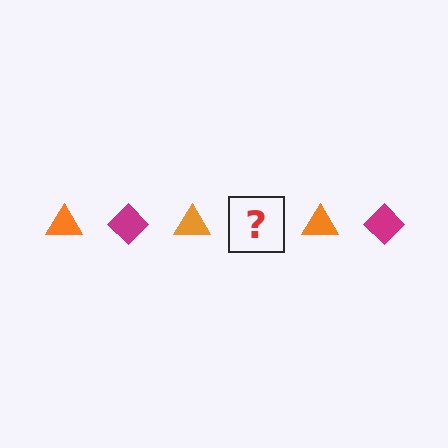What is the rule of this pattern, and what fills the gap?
The rule is that the pattern alternates between orange triangle and magenta diamond. The gap should be filled with a magenta diamond.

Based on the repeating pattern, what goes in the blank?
The blank should be a magenta diamond.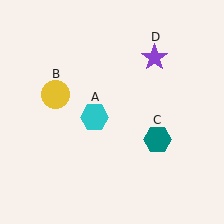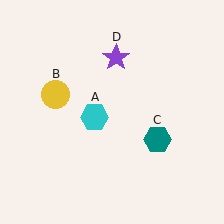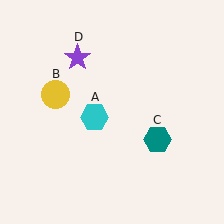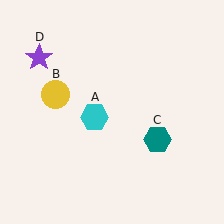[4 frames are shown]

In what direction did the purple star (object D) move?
The purple star (object D) moved left.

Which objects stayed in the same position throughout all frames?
Cyan hexagon (object A) and yellow circle (object B) and teal hexagon (object C) remained stationary.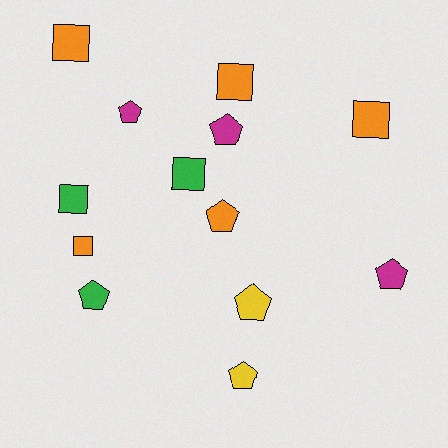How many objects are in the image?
There are 13 objects.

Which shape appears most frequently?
Pentagon, with 7 objects.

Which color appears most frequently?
Orange, with 5 objects.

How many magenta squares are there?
There are no magenta squares.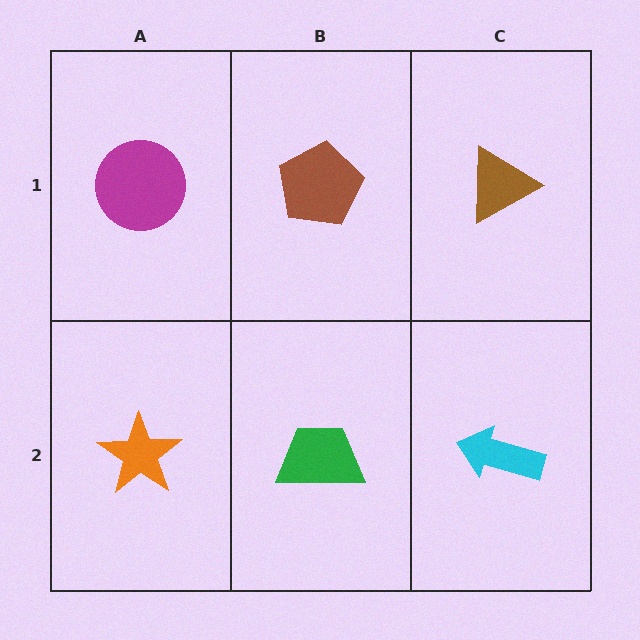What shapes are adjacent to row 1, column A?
An orange star (row 2, column A), a brown pentagon (row 1, column B).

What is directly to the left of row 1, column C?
A brown pentagon.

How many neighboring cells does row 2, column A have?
2.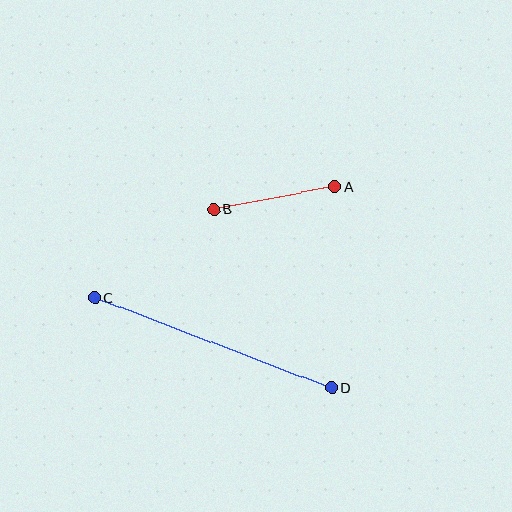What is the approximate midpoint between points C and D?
The midpoint is at approximately (213, 343) pixels.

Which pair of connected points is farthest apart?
Points C and D are farthest apart.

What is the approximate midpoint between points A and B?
The midpoint is at approximately (274, 198) pixels.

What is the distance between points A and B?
The distance is approximately 123 pixels.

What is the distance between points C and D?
The distance is approximately 254 pixels.